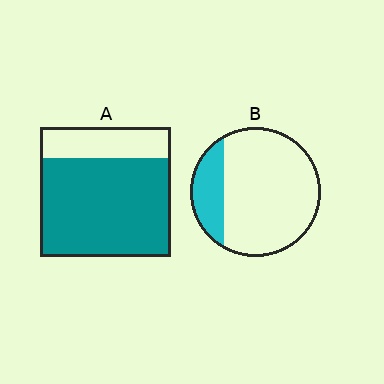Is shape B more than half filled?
No.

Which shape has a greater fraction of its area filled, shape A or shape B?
Shape A.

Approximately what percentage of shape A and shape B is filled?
A is approximately 75% and B is approximately 20%.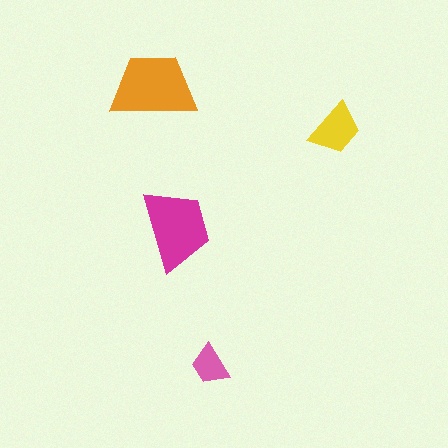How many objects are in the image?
There are 4 objects in the image.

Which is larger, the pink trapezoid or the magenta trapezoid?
The magenta one.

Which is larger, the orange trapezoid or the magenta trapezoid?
The orange one.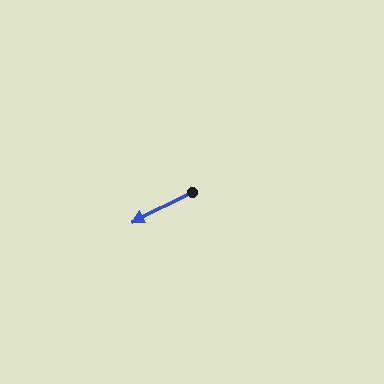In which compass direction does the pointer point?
Southwest.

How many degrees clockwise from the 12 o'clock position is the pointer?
Approximately 243 degrees.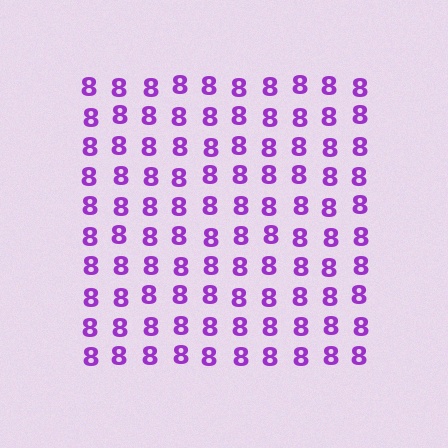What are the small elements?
The small elements are digit 8's.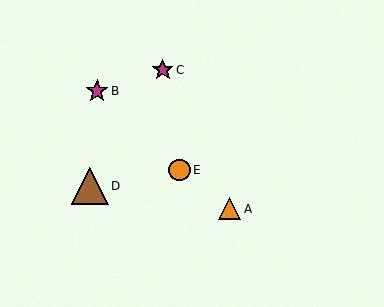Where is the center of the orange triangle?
The center of the orange triangle is at (230, 209).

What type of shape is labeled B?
Shape B is a magenta star.